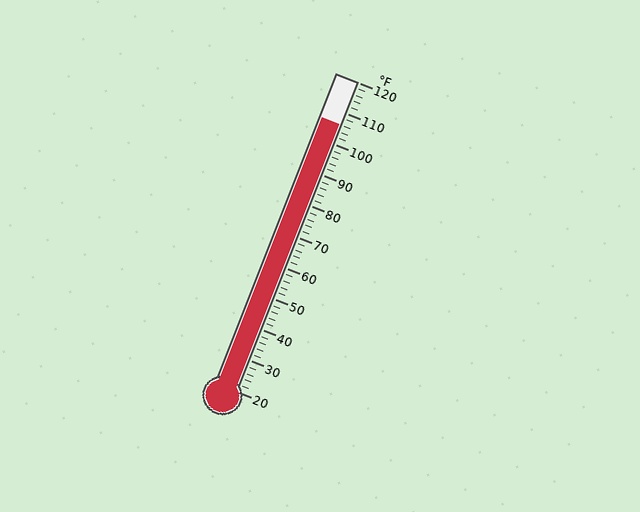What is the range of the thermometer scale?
The thermometer scale ranges from 20°F to 120°F.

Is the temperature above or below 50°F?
The temperature is above 50°F.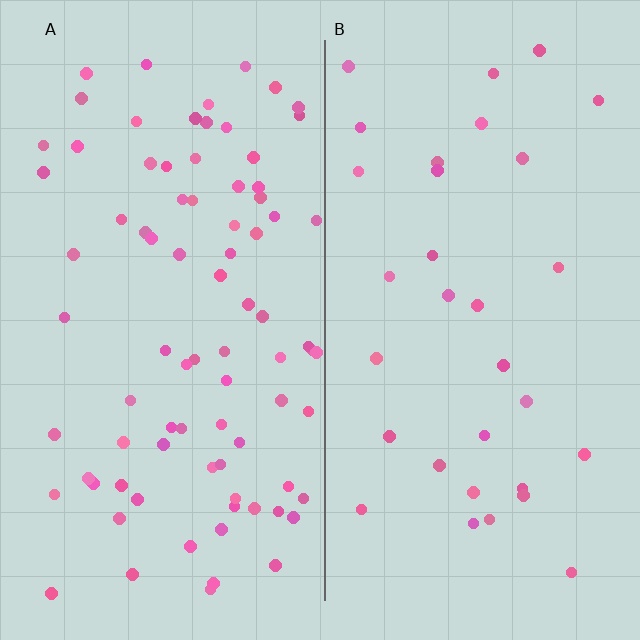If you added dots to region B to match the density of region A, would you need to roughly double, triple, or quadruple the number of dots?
Approximately triple.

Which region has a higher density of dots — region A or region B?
A (the left).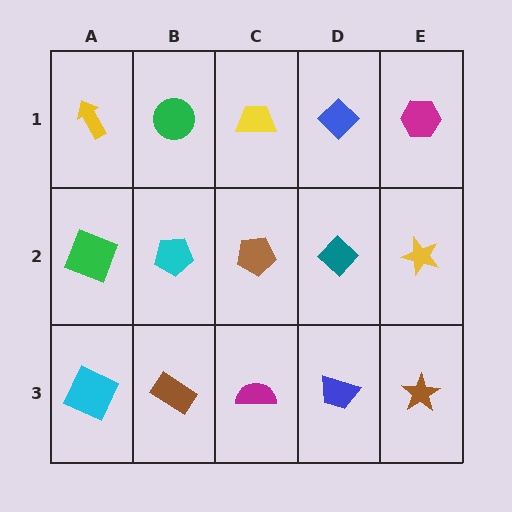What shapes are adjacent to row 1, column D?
A teal diamond (row 2, column D), a yellow trapezoid (row 1, column C), a magenta hexagon (row 1, column E).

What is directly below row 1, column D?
A teal diamond.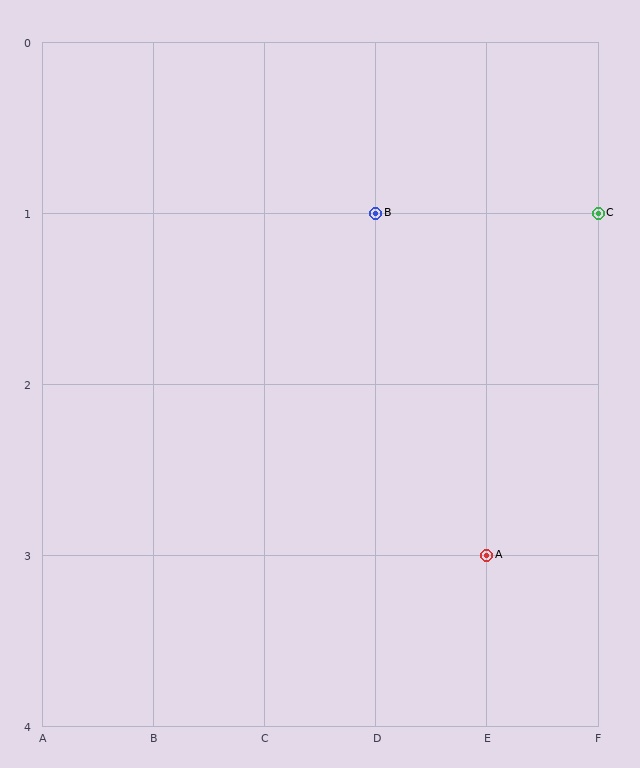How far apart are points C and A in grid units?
Points C and A are 1 column and 2 rows apart (about 2.2 grid units diagonally).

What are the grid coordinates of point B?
Point B is at grid coordinates (D, 1).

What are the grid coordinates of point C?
Point C is at grid coordinates (F, 1).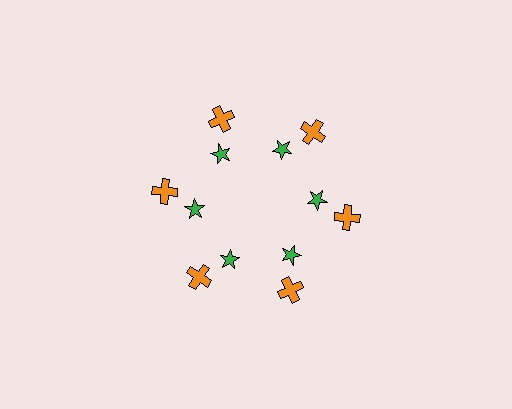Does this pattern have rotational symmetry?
Yes, this pattern has 6-fold rotational symmetry. It looks the same after rotating 60 degrees around the center.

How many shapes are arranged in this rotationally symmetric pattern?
There are 12 shapes, arranged in 6 groups of 2.